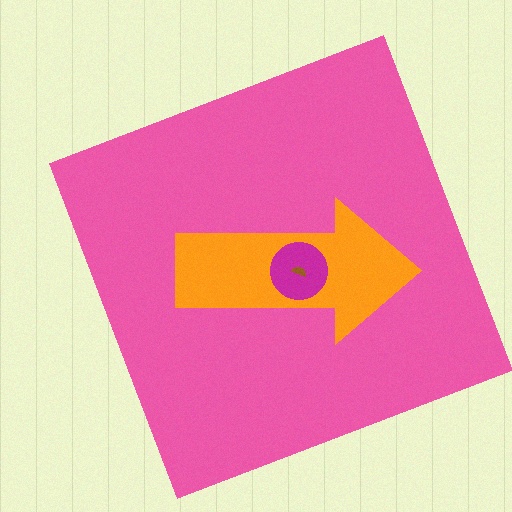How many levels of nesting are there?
4.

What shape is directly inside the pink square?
The orange arrow.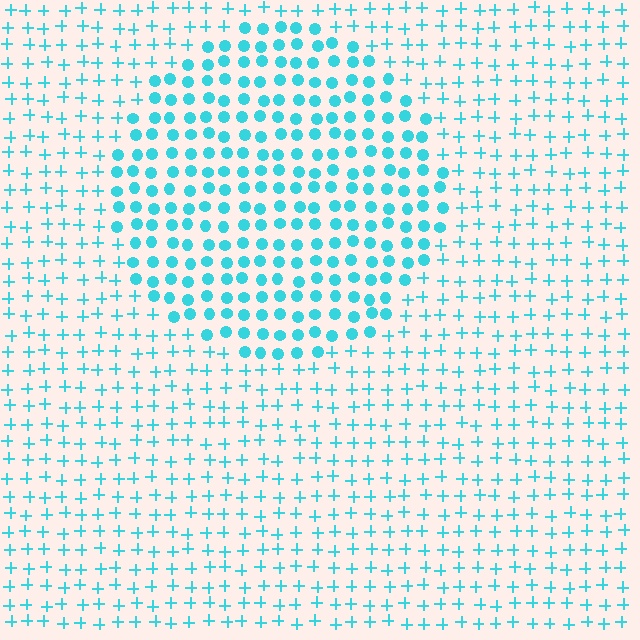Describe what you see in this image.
The image is filled with small cyan elements arranged in a uniform grid. A circle-shaped region contains circles, while the surrounding area contains plus signs. The boundary is defined purely by the change in element shape.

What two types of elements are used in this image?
The image uses circles inside the circle region and plus signs outside it.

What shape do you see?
I see a circle.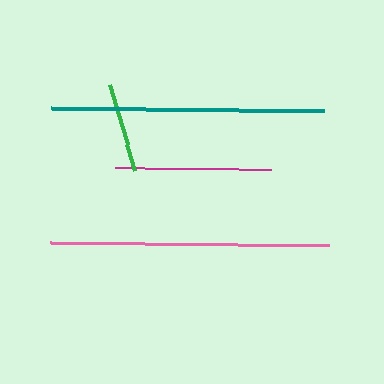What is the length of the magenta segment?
The magenta segment is approximately 156 pixels long.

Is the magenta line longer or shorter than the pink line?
The pink line is longer than the magenta line.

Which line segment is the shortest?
The green line is the shortest at approximately 90 pixels.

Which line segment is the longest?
The pink line is the longest at approximately 278 pixels.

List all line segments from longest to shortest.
From longest to shortest: pink, teal, magenta, green.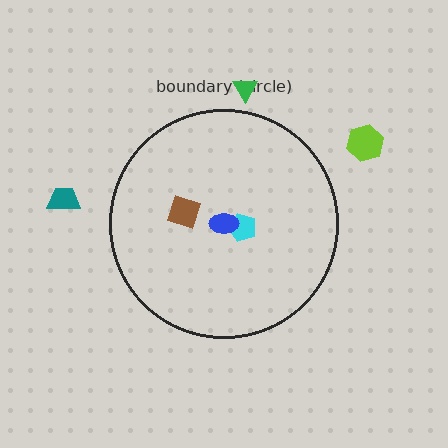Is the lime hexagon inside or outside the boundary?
Outside.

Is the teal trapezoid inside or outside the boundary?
Outside.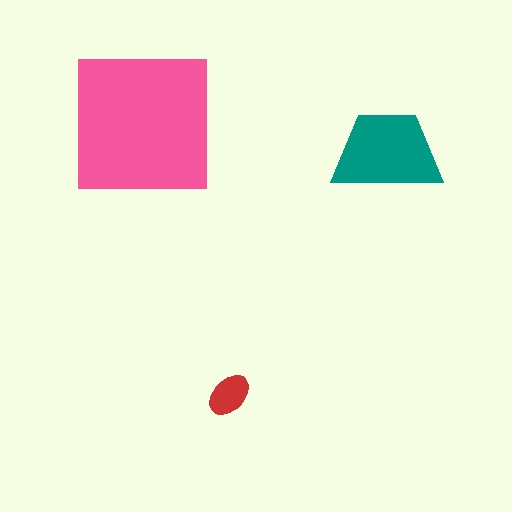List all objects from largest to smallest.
The pink square, the teal trapezoid, the red ellipse.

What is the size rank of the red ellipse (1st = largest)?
3rd.